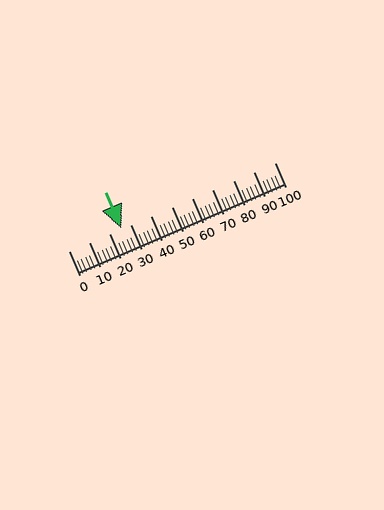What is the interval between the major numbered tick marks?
The major tick marks are spaced 10 units apart.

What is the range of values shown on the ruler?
The ruler shows values from 0 to 100.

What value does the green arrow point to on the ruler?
The green arrow points to approximately 26.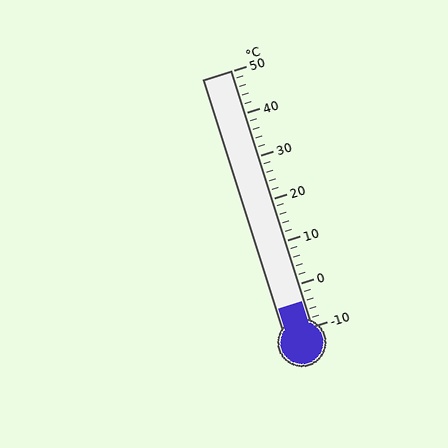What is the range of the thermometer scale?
The thermometer scale ranges from -10°C to 50°C.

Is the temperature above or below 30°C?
The temperature is below 30°C.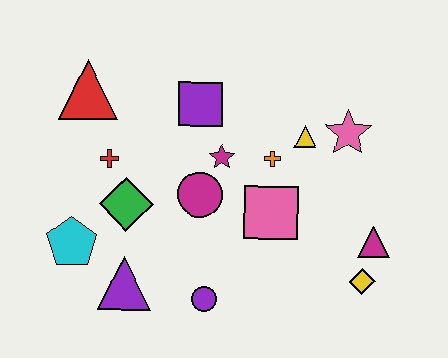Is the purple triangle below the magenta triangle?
Yes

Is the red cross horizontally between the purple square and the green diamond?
No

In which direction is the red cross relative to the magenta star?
The red cross is to the left of the magenta star.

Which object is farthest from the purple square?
The yellow diamond is farthest from the purple square.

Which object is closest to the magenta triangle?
The yellow diamond is closest to the magenta triangle.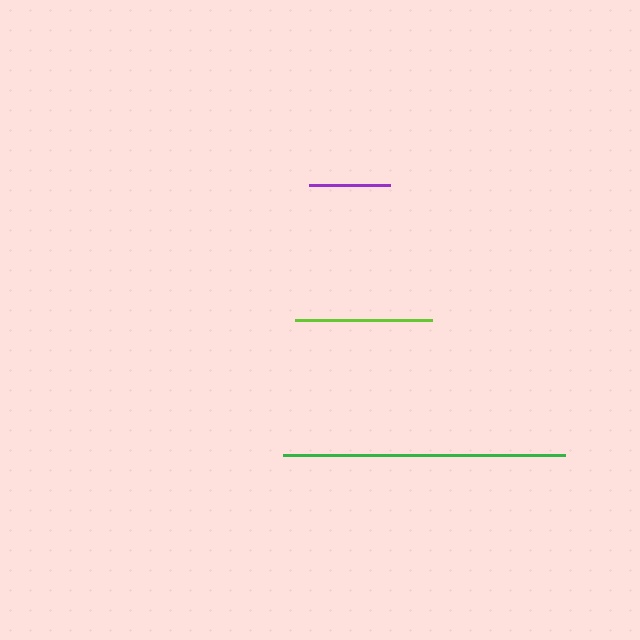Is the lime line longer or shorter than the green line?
The green line is longer than the lime line.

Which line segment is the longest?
The green line is the longest at approximately 281 pixels.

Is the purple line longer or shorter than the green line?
The green line is longer than the purple line.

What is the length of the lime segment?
The lime segment is approximately 138 pixels long.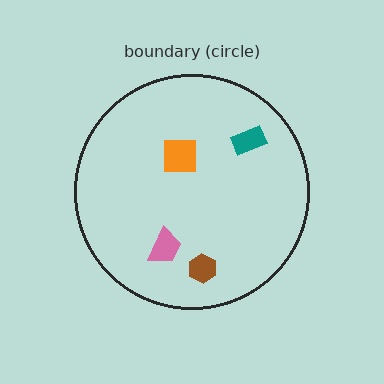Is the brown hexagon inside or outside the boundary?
Inside.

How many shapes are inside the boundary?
4 inside, 0 outside.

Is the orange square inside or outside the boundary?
Inside.